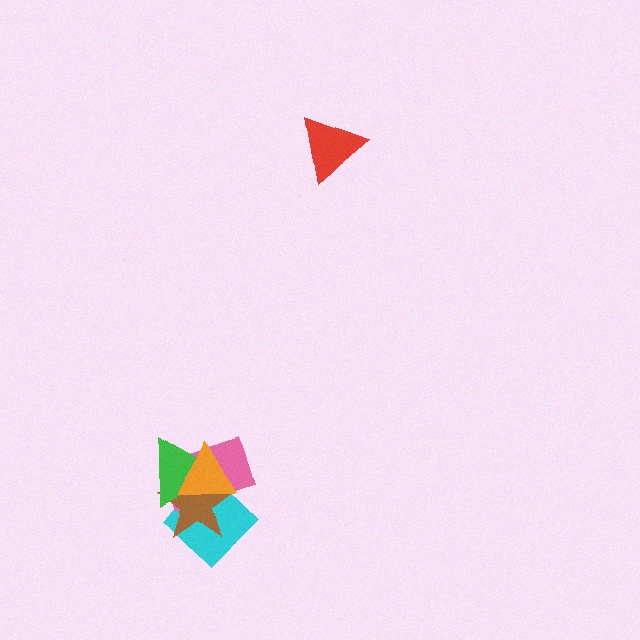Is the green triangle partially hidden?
Yes, it is partially covered by another shape.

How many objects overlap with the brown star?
4 objects overlap with the brown star.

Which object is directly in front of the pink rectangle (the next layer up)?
The brown star is directly in front of the pink rectangle.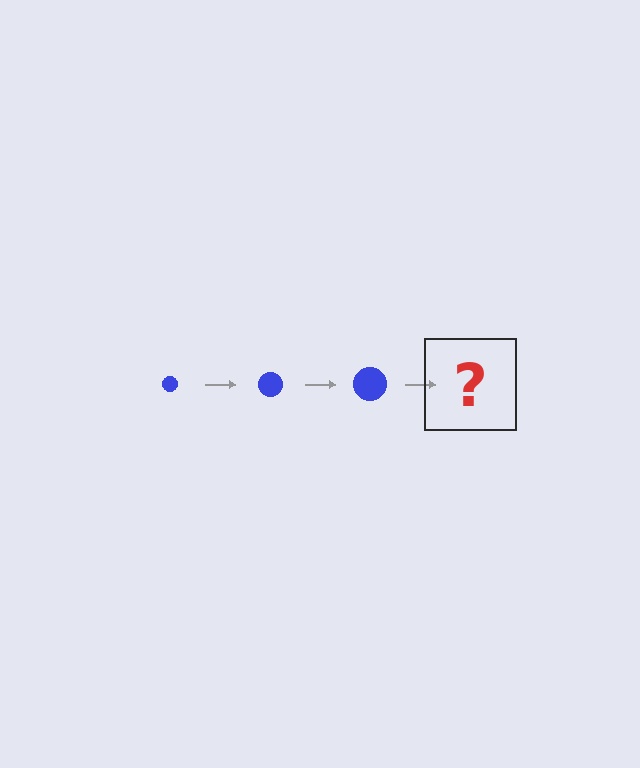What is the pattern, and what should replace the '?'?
The pattern is that the circle gets progressively larger each step. The '?' should be a blue circle, larger than the previous one.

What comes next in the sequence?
The next element should be a blue circle, larger than the previous one.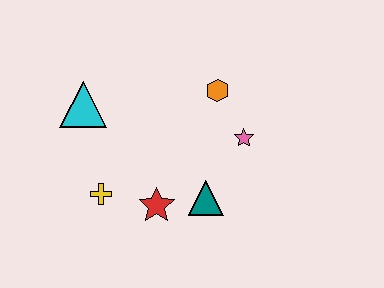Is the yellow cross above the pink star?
No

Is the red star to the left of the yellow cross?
No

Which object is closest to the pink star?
The orange hexagon is closest to the pink star.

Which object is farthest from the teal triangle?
The cyan triangle is farthest from the teal triangle.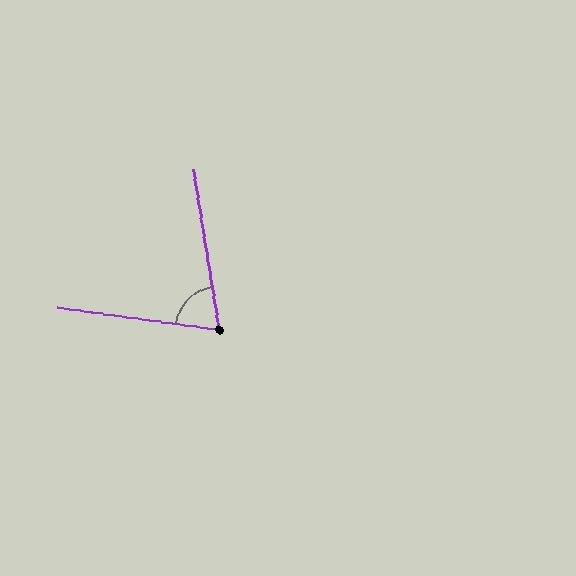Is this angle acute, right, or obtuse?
It is acute.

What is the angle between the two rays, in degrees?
Approximately 73 degrees.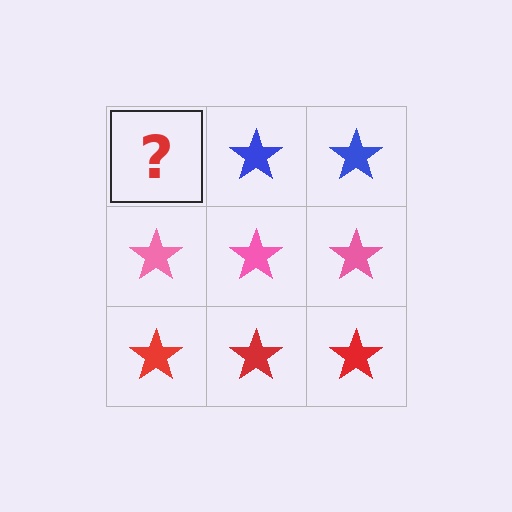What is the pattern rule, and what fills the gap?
The rule is that each row has a consistent color. The gap should be filled with a blue star.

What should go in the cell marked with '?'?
The missing cell should contain a blue star.